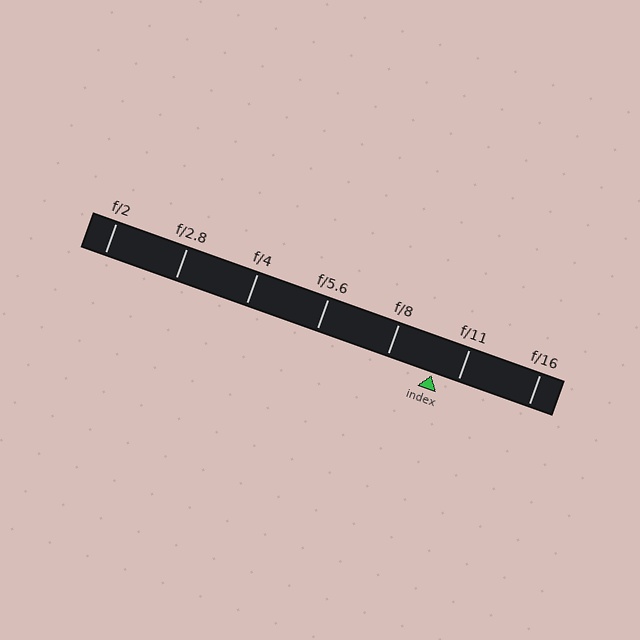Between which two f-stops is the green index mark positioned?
The index mark is between f/8 and f/11.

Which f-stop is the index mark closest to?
The index mark is closest to f/11.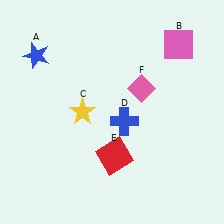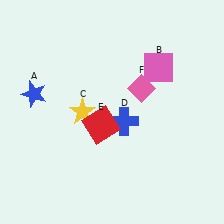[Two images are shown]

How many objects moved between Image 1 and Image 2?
3 objects moved between the two images.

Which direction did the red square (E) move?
The red square (E) moved up.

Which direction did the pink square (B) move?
The pink square (B) moved down.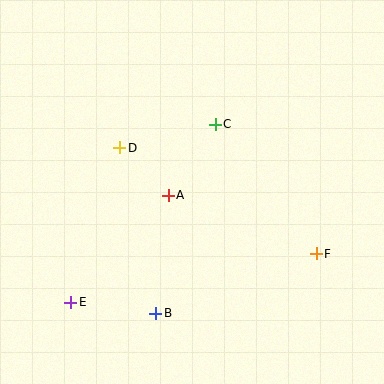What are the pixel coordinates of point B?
Point B is at (156, 313).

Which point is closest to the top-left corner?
Point D is closest to the top-left corner.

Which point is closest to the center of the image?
Point A at (168, 195) is closest to the center.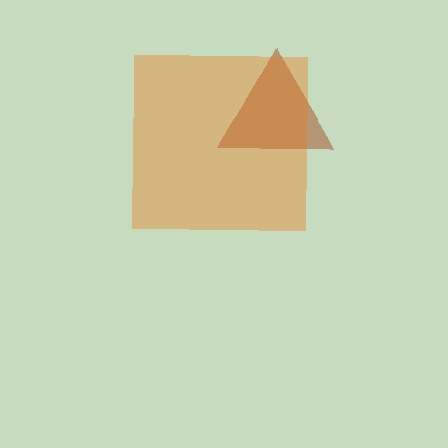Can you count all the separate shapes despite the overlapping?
Yes, there are 2 separate shapes.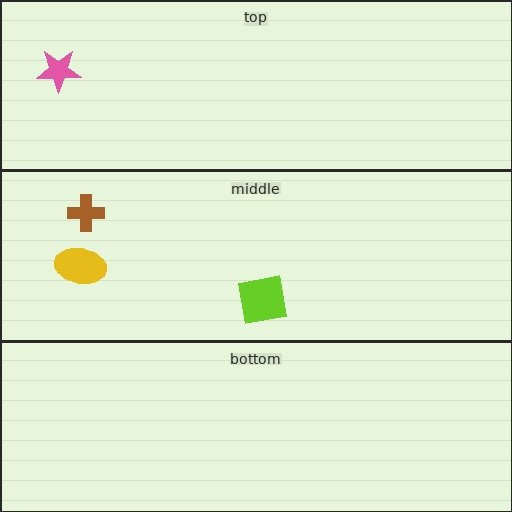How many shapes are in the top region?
1.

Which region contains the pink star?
The top region.